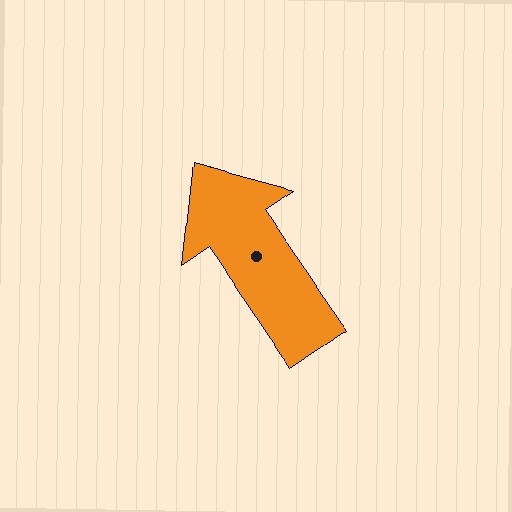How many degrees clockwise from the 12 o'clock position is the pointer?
Approximately 325 degrees.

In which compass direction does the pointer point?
Northwest.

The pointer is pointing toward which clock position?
Roughly 11 o'clock.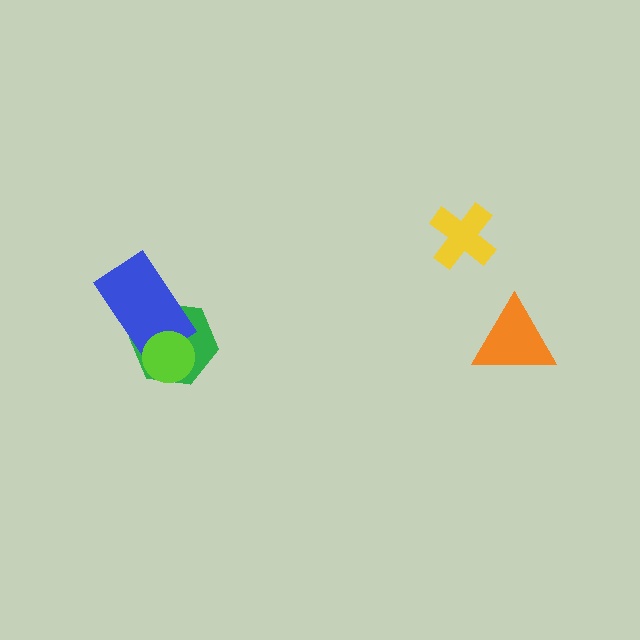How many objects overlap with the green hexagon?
2 objects overlap with the green hexagon.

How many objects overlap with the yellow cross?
0 objects overlap with the yellow cross.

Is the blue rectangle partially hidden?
Yes, it is partially covered by another shape.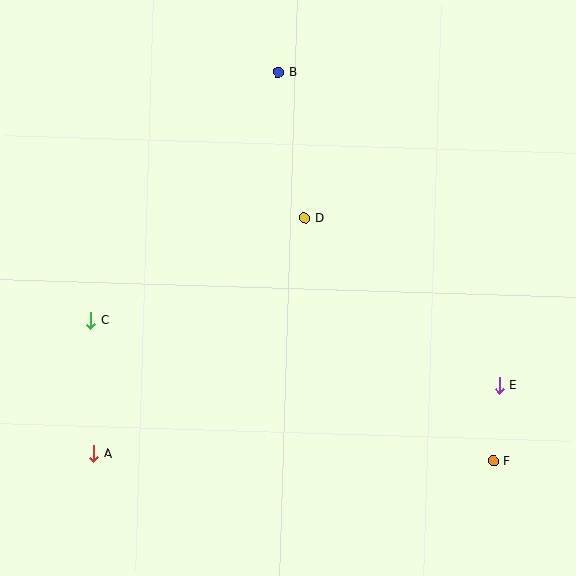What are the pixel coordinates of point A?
Point A is at (94, 453).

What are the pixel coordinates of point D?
Point D is at (305, 218).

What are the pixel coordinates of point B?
Point B is at (278, 72).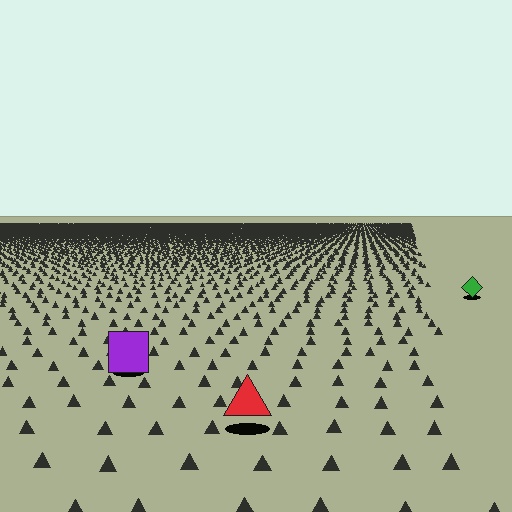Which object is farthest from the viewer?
The green diamond is farthest from the viewer. It appears smaller and the ground texture around it is denser.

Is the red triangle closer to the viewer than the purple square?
Yes. The red triangle is closer — you can tell from the texture gradient: the ground texture is coarser near it.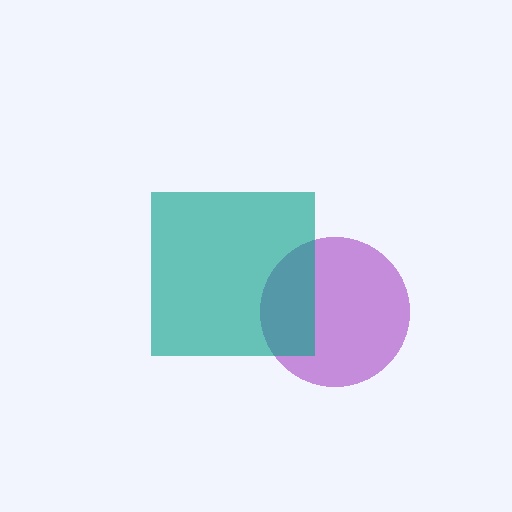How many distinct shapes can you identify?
There are 2 distinct shapes: a purple circle, a teal square.